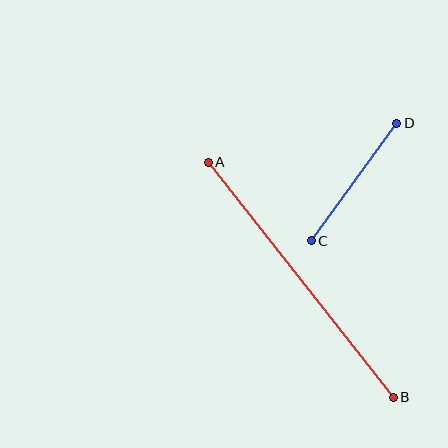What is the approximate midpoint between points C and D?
The midpoint is at approximately (354, 182) pixels.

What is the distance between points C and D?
The distance is approximately 145 pixels.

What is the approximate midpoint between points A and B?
The midpoint is at approximately (301, 280) pixels.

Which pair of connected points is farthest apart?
Points A and B are farthest apart.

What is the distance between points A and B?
The distance is approximately 299 pixels.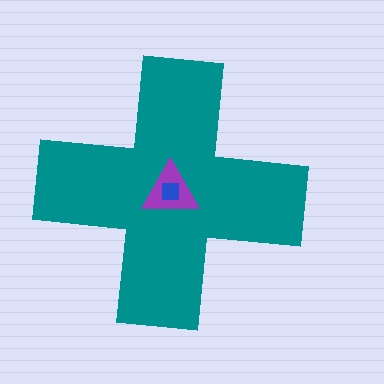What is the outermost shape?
The teal cross.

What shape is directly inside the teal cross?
The purple triangle.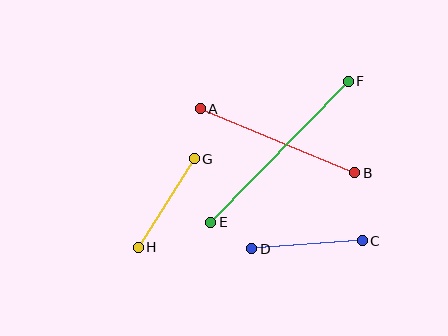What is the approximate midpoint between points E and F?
The midpoint is at approximately (279, 152) pixels.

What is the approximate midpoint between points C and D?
The midpoint is at approximately (307, 245) pixels.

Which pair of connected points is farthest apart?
Points E and F are farthest apart.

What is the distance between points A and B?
The distance is approximately 167 pixels.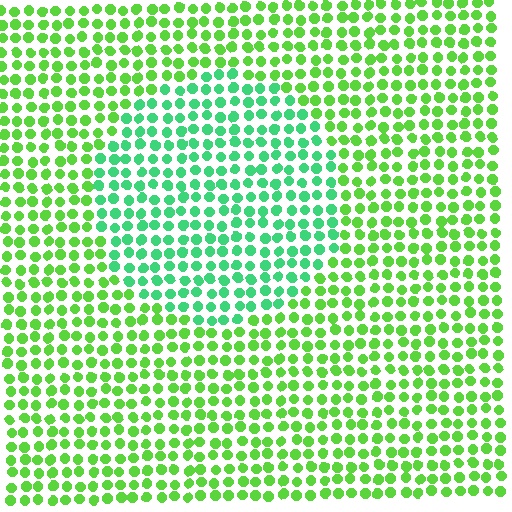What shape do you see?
I see a circle.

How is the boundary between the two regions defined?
The boundary is defined purely by a slight shift in hue (about 36 degrees). Spacing, size, and orientation are identical on both sides.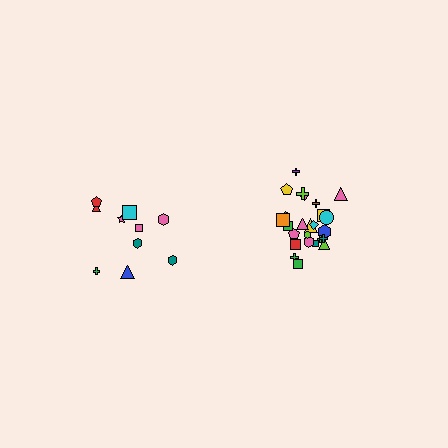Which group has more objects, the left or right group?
The right group.